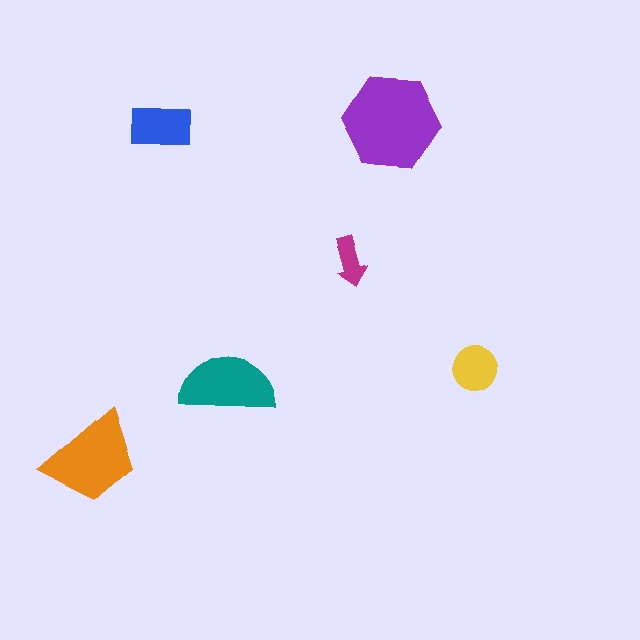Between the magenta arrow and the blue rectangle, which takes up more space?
The blue rectangle.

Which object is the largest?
The purple hexagon.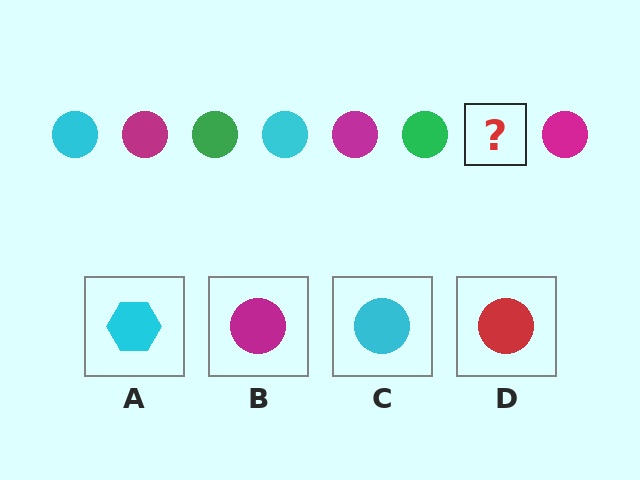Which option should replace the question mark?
Option C.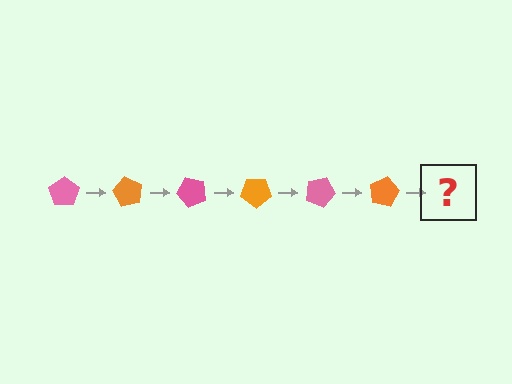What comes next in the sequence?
The next element should be a pink pentagon, rotated 360 degrees from the start.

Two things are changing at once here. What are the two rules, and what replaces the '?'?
The two rules are that it rotates 60 degrees each step and the color cycles through pink and orange. The '?' should be a pink pentagon, rotated 360 degrees from the start.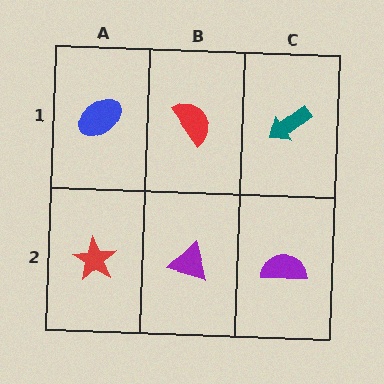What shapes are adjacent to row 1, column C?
A purple semicircle (row 2, column C), a red semicircle (row 1, column B).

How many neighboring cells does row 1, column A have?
2.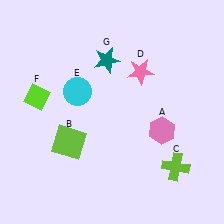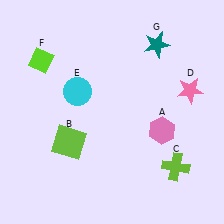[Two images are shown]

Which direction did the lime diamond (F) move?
The lime diamond (F) moved up.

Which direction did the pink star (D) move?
The pink star (D) moved right.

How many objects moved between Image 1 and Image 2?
3 objects moved between the two images.